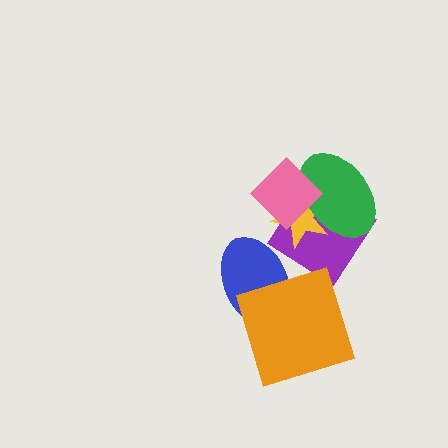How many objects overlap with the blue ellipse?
1 object overlaps with the blue ellipse.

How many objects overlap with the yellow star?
3 objects overlap with the yellow star.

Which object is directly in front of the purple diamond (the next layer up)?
The yellow star is directly in front of the purple diamond.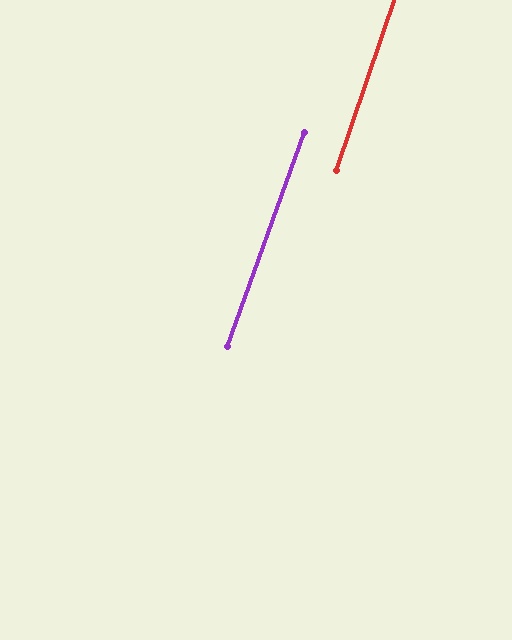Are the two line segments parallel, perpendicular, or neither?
Parallel — their directions differ by only 1.0°.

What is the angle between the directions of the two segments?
Approximately 1 degree.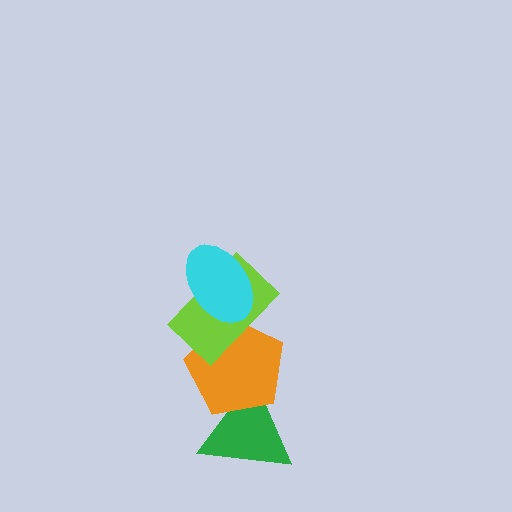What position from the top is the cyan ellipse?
The cyan ellipse is 1st from the top.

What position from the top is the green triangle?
The green triangle is 4th from the top.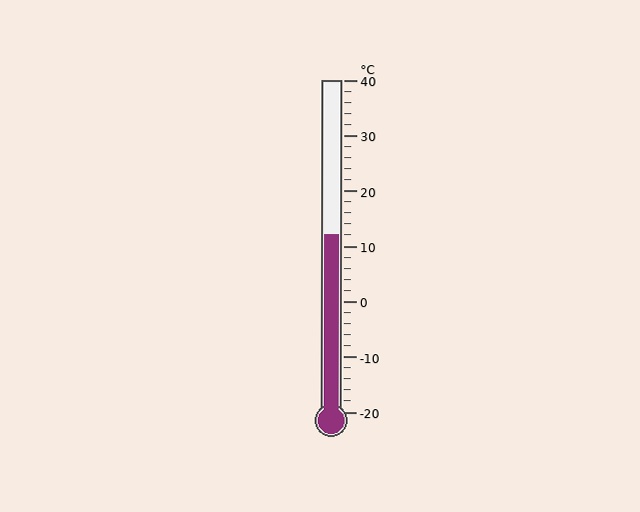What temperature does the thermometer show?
The thermometer shows approximately 12°C.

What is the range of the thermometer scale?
The thermometer scale ranges from -20°C to 40°C.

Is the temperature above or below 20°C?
The temperature is below 20°C.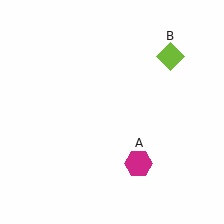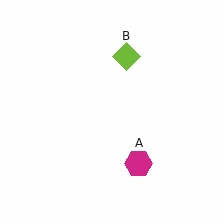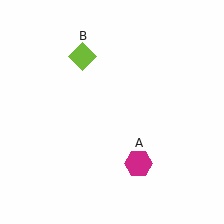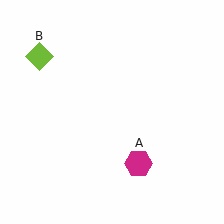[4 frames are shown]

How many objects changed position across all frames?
1 object changed position: lime diamond (object B).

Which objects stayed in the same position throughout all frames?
Magenta hexagon (object A) remained stationary.